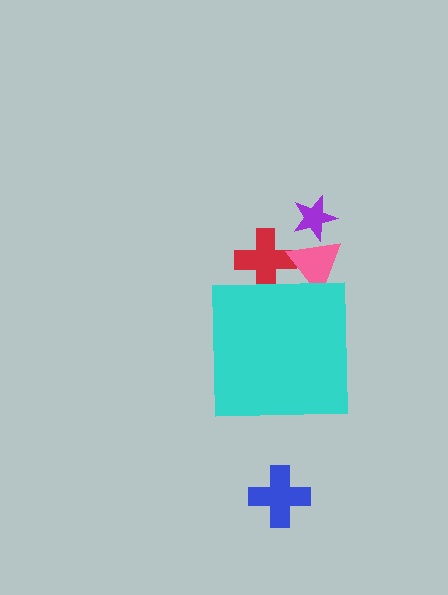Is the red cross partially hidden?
Yes, the red cross is partially hidden behind the cyan square.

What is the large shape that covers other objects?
A cyan square.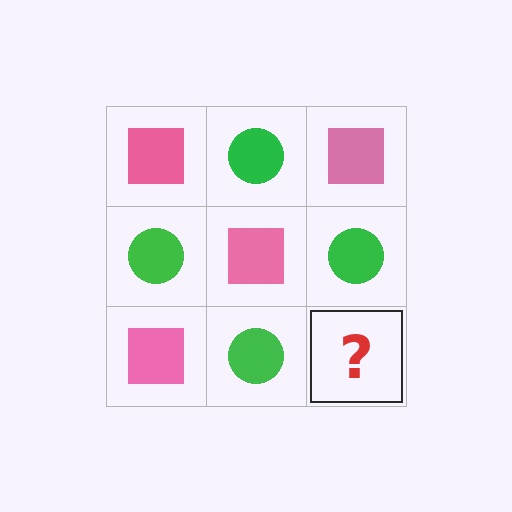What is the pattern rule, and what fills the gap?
The rule is that it alternates pink square and green circle in a checkerboard pattern. The gap should be filled with a pink square.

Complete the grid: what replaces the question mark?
The question mark should be replaced with a pink square.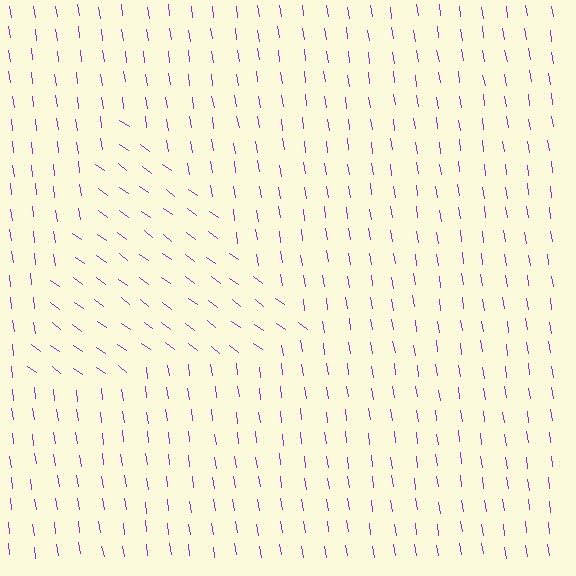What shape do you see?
I see a triangle.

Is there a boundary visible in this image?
Yes, there is a texture boundary formed by a change in line orientation.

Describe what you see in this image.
The image is filled with small purple line segments. A triangle region in the image has lines oriented differently from the surrounding lines, creating a visible texture boundary.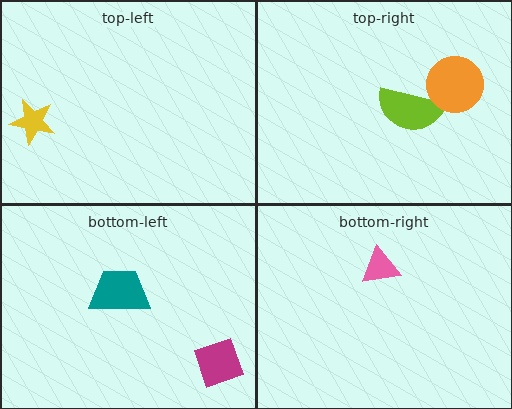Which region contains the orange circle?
The top-right region.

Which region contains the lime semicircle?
The top-right region.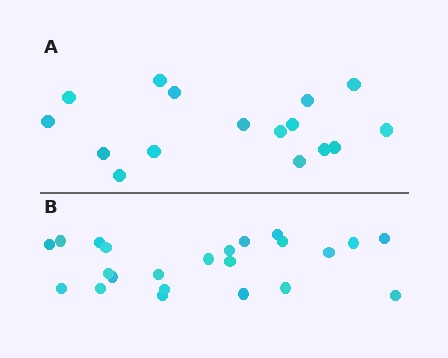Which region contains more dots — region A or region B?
Region B (the bottom region) has more dots.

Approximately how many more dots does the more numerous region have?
Region B has roughly 8 or so more dots than region A.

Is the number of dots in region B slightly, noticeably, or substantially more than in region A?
Region B has noticeably more, but not dramatically so. The ratio is roughly 1.4 to 1.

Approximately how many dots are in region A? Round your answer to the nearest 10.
About 20 dots. (The exact count is 16, which rounds to 20.)